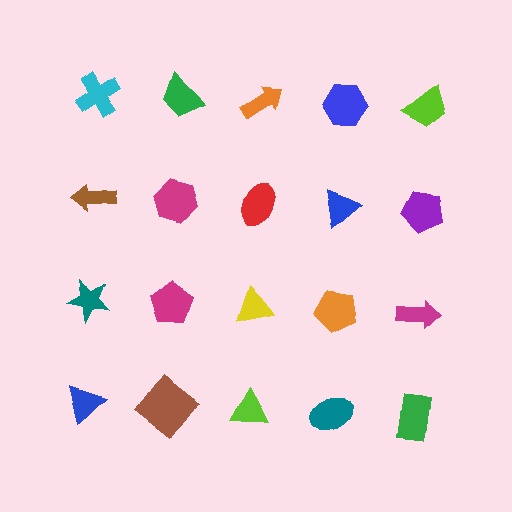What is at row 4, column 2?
A brown diamond.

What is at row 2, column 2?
A magenta hexagon.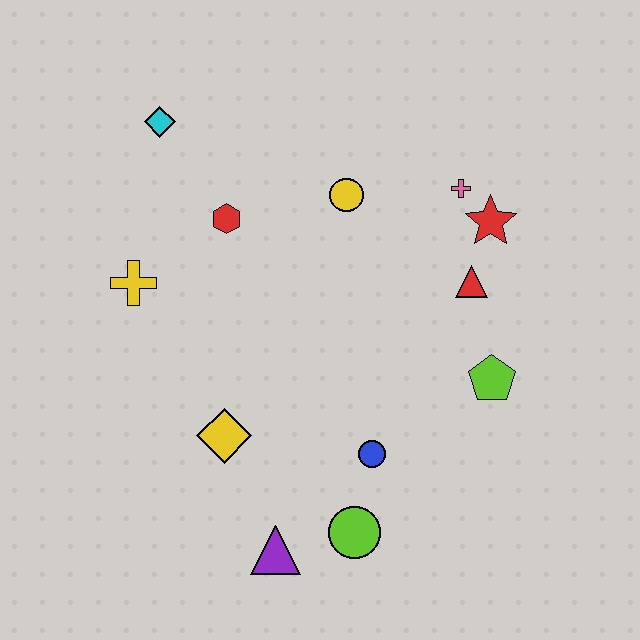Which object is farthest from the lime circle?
The cyan diamond is farthest from the lime circle.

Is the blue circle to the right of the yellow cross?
Yes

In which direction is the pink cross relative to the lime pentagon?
The pink cross is above the lime pentagon.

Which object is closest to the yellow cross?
The red hexagon is closest to the yellow cross.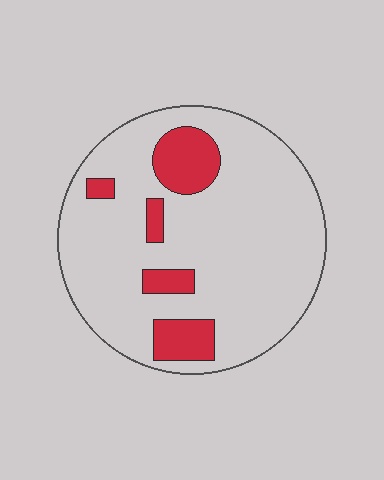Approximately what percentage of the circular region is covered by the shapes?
Approximately 15%.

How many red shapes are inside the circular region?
5.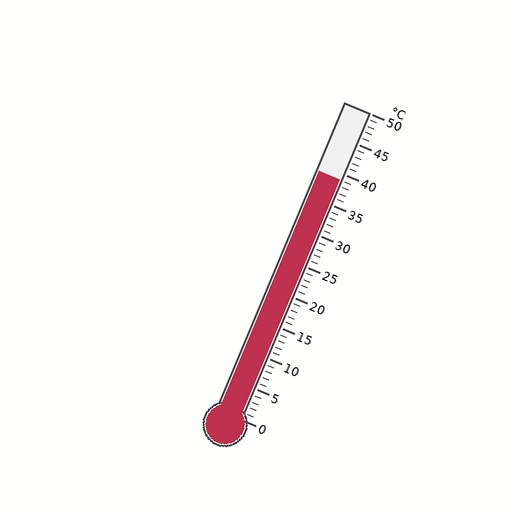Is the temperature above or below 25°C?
The temperature is above 25°C.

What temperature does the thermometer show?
The thermometer shows approximately 39°C.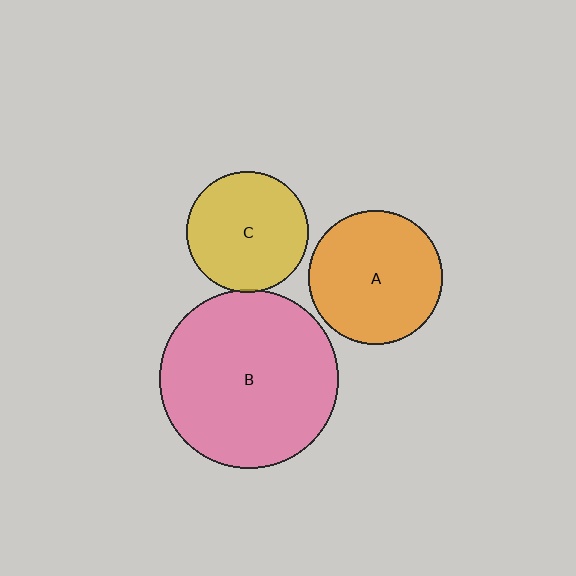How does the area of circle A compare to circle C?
Approximately 1.2 times.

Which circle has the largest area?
Circle B (pink).